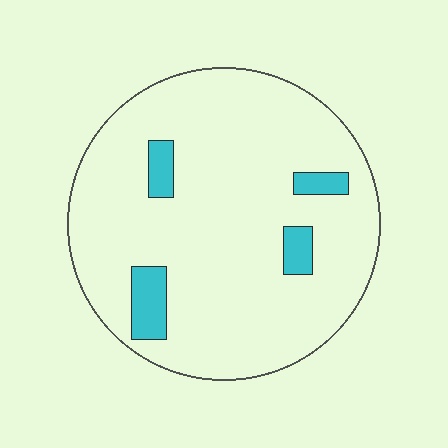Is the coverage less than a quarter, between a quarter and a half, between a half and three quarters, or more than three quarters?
Less than a quarter.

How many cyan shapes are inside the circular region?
4.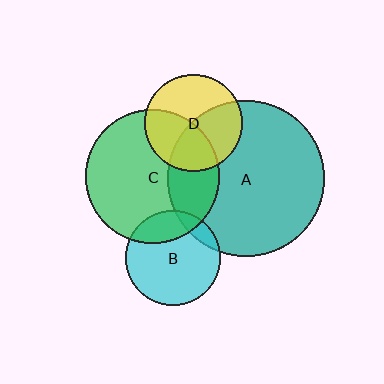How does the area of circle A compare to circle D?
Approximately 2.6 times.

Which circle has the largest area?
Circle A (teal).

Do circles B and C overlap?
Yes.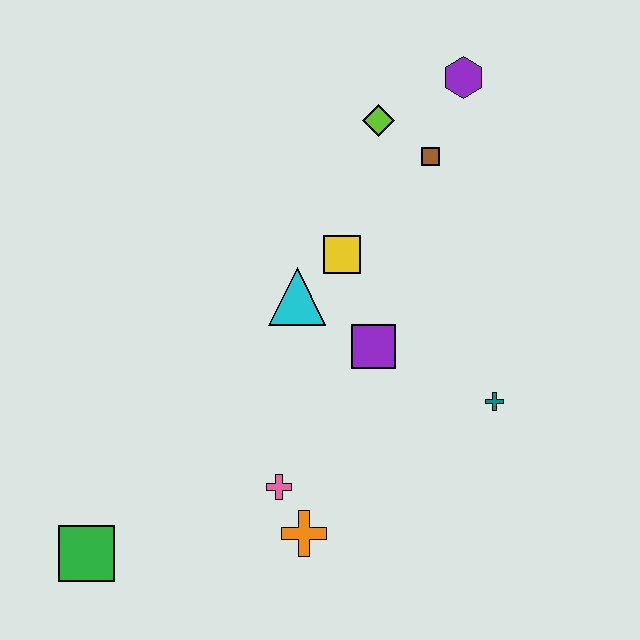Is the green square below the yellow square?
Yes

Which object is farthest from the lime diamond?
The green square is farthest from the lime diamond.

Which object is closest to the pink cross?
The orange cross is closest to the pink cross.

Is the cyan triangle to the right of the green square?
Yes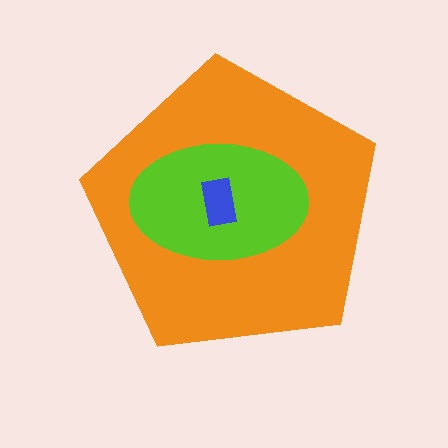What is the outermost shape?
The orange pentagon.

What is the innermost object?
The blue rectangle.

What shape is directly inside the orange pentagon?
The lime ellipse.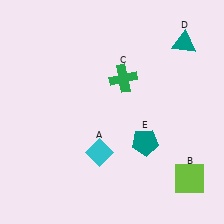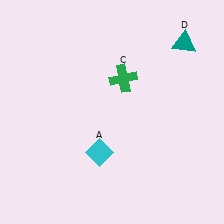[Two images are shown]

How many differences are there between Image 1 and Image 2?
There are 2 differences between the two images.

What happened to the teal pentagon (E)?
The teal pentagon (E) was removed in Image 2. It was in the bottom-right area of Image 1.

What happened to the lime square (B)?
The lime square (B) was removed in Image 2. It was in the bottom-right area of Image 1.